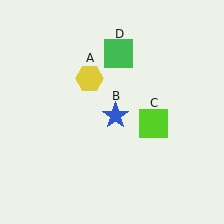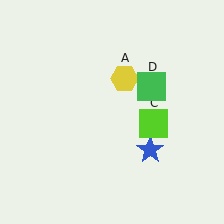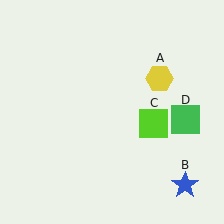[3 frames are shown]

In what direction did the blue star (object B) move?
The blue star (object B) moved down and to the right.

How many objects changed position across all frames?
3 objects changed position: yellow hexagon (object A), blue star (object B), green square (object D).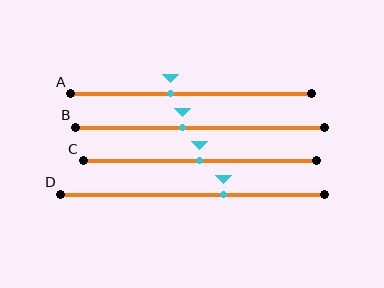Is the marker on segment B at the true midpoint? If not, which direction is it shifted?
No, the marker on segment B is shifted to the left by about 7% of the segment length.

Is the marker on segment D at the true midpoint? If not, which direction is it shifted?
No, the marker on segment D is shifted to the right by about 12% of the segment length.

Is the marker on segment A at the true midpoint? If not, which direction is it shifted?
No, the marker on segment A is shifted to the left by about 9% of the segment length.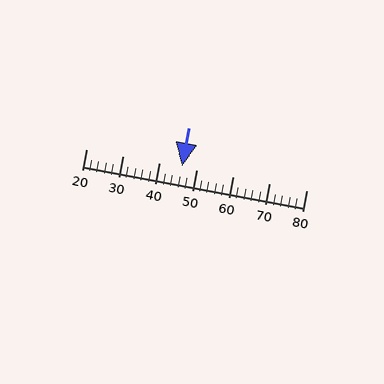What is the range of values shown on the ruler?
The ruler shows values from 20 to 80.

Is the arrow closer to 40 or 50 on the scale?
The arrow is closer to 50.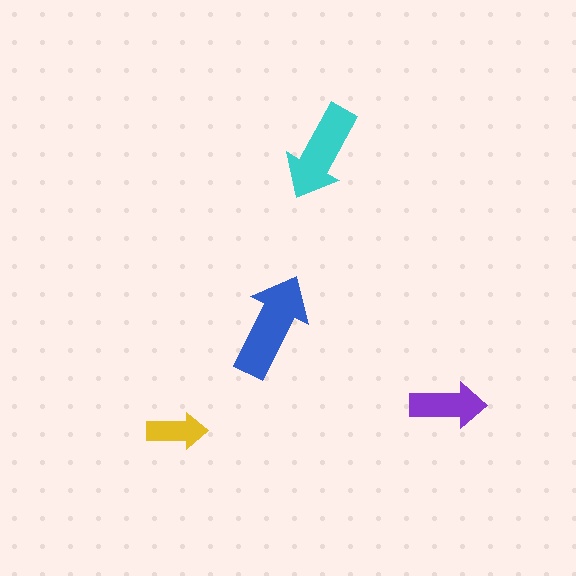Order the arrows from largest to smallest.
the blue one, the cyan one, the purple one, the yellow one.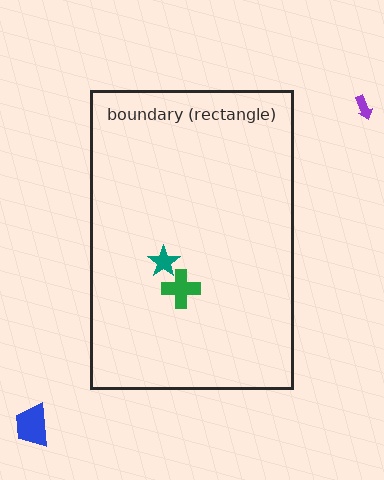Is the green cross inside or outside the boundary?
Inside.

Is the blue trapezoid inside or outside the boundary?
Outside.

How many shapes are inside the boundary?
2 inside, 2 outside.